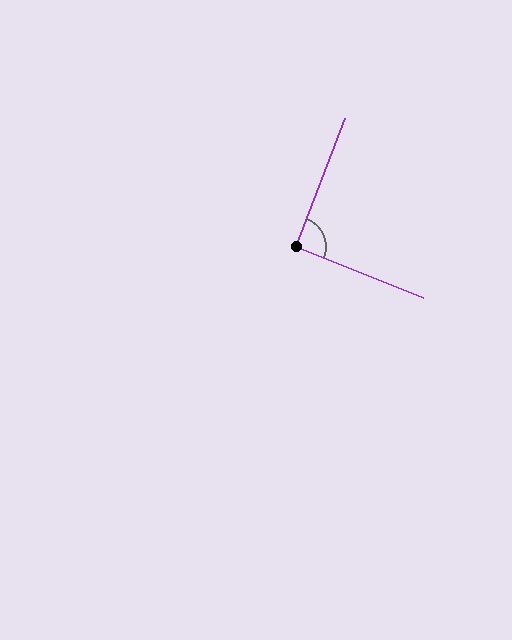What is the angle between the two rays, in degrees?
Approximately 91 degrees.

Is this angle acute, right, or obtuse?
It is approximately a right angle.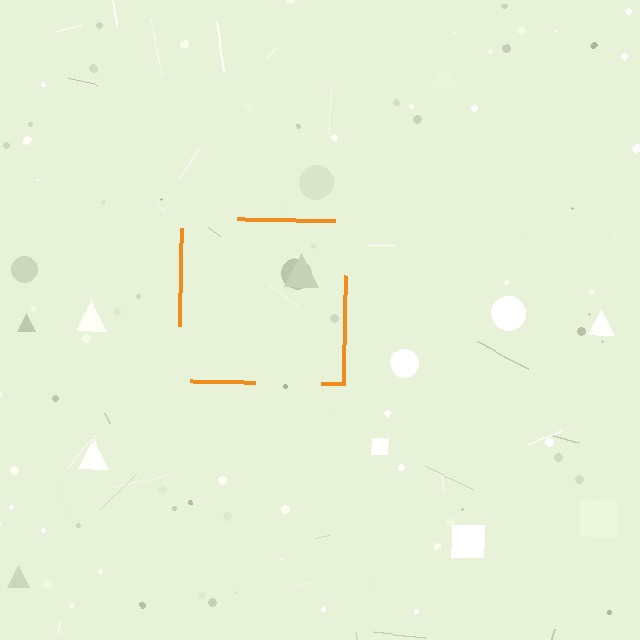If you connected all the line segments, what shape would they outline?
They would outline a square.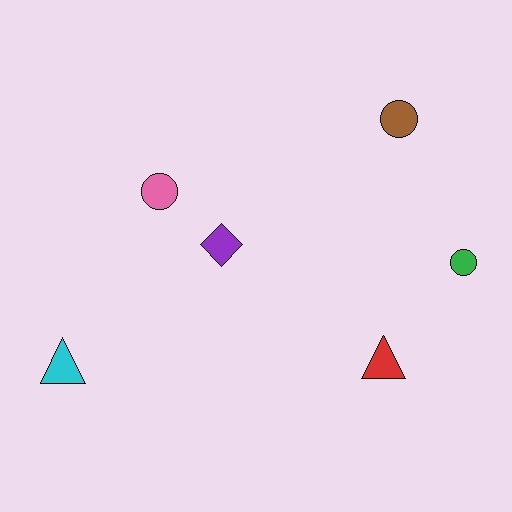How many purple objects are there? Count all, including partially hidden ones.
There is 1 purple object.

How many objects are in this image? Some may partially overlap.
There are 6 objects.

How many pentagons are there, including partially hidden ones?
There are no pentagons.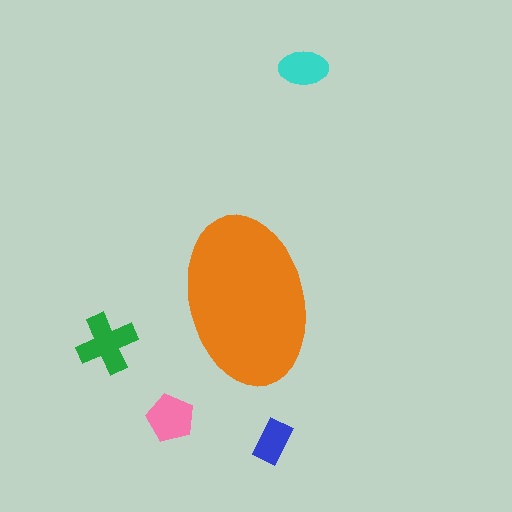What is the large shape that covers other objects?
An orange ellipse.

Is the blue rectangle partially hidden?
No, the blue rectangle is fully visible.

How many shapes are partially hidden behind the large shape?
0 shapes are partially hidden.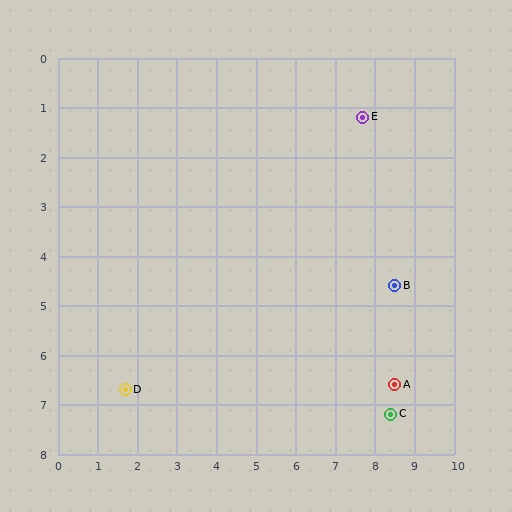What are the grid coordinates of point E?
Point E is at approximately (7.7, 1.2).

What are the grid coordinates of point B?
Point B is at approximately (8.5, 4.6).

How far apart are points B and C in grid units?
Points B and C are about 2.6 grid units apart.